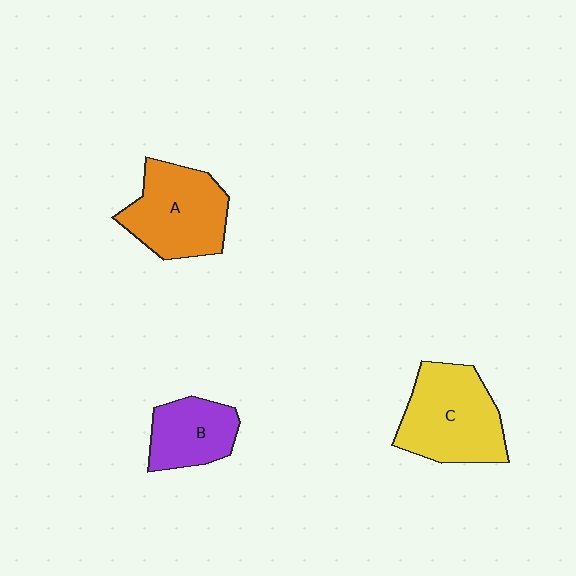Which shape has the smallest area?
Shape B (purple).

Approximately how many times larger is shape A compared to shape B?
Approximately 1.5 times.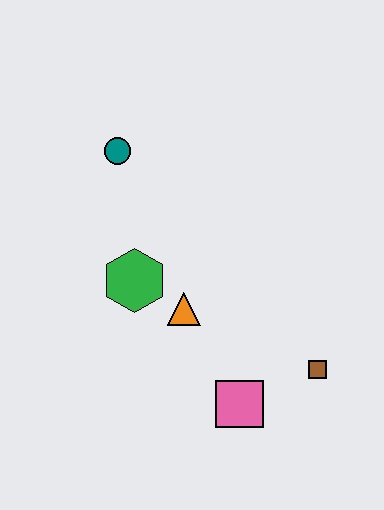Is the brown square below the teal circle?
Yes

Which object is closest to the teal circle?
The green hexagon is closest to the teal circle.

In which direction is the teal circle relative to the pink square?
The teal circle is above the pink square.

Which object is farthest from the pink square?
The teal circle is farthest from the pink square.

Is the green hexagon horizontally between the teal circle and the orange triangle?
Yes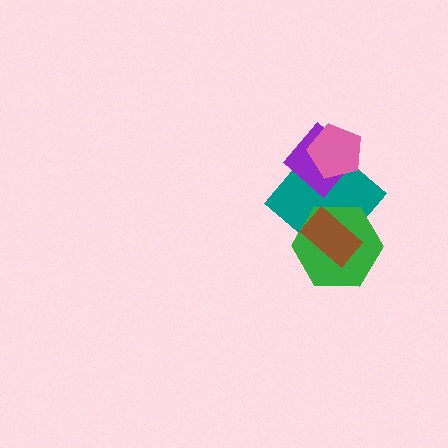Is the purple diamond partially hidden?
Yes, it is partially covered by another shape.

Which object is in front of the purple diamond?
The pink pentagon is in front of the purple diamond.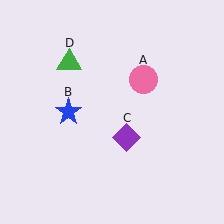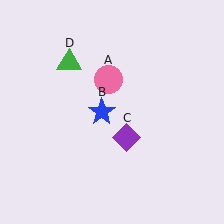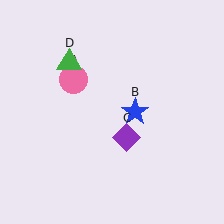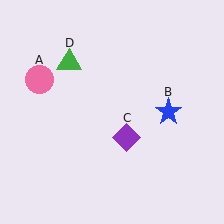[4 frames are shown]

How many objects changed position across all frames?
2 objects changed position: pink circle (object A), blue star (object B).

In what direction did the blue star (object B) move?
The blue star (object B) moved right.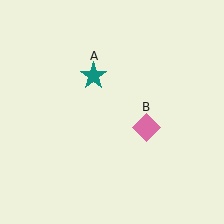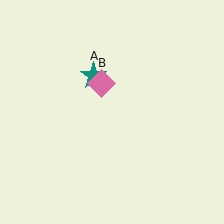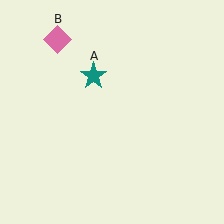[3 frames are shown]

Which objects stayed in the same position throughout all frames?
Teal star (object A) remained stationary.